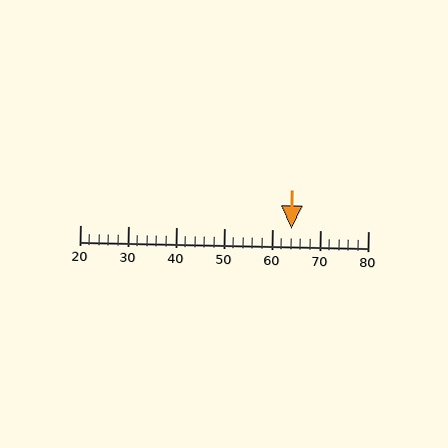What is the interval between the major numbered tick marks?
The major tick marks are spaced 10 units apart.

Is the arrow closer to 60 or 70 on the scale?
The arrow is closer to 60.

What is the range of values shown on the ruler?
The ruler shows values from 20 to 80.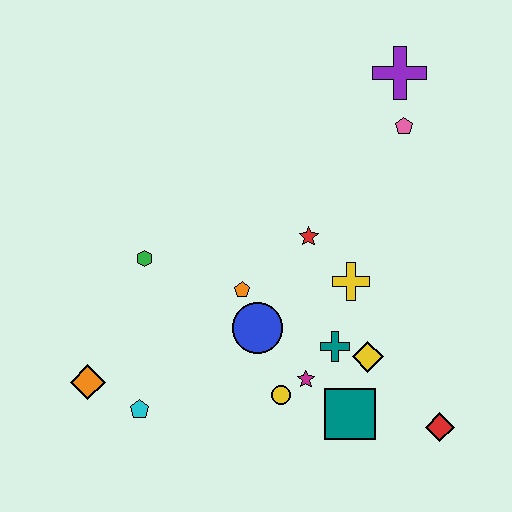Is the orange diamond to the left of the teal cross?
Yes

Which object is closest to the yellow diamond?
The teal cross is closest to the yellow diamond.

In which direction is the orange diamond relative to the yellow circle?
The orange diamond is to the left of the yellow circle.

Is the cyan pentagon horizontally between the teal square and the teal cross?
No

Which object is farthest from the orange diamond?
The purple cross is farthest from the orange diamond.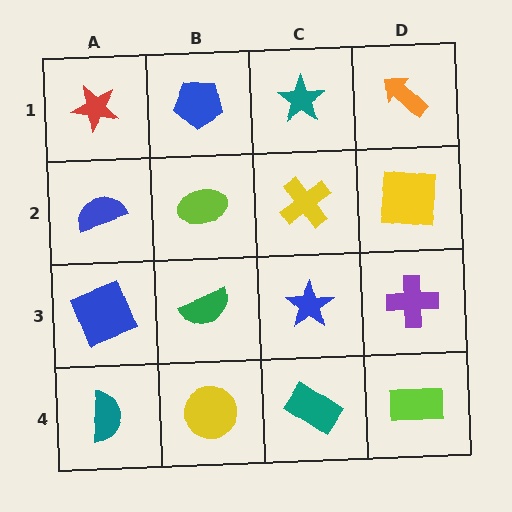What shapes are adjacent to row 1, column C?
A yellow cross (row 2, column C), a blue pentagon (row 1, column B), an orange arrow (row 1, column D).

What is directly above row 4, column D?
A purple cross.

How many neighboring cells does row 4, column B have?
3.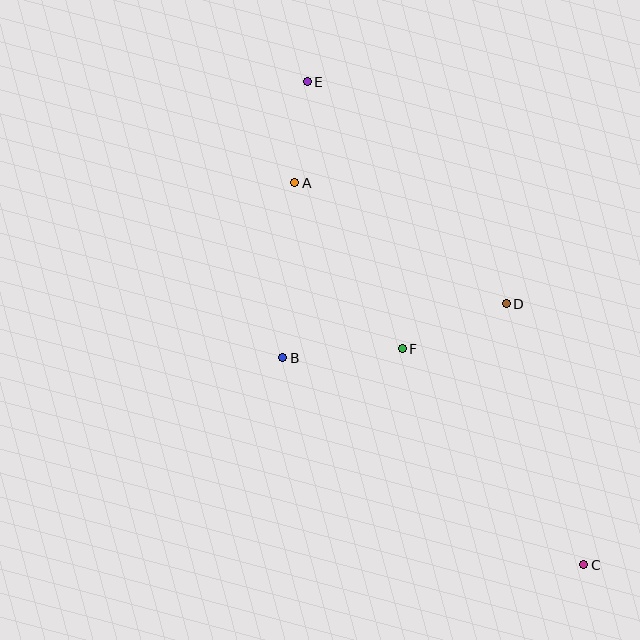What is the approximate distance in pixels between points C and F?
The distance between C and F is approximately 282 pixels.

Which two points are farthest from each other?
Points C and E are farthest from each other.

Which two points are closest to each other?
Points A and E are closest to each other.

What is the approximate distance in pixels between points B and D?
The distance between B and D is approximately 230 pixels.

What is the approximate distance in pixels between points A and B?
The distance between A and B is approximately 175 pixels.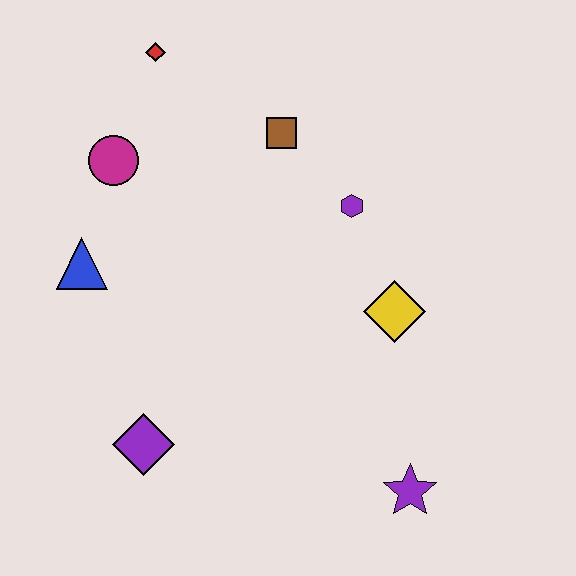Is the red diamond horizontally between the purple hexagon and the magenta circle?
Yes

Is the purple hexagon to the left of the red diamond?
No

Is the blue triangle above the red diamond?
No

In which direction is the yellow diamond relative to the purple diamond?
The yellow diamond is to the right of the purple diamond.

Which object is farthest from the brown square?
The purple star is farthest from the brown square.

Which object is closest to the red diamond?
The magenta circle is closest to the red diamond.